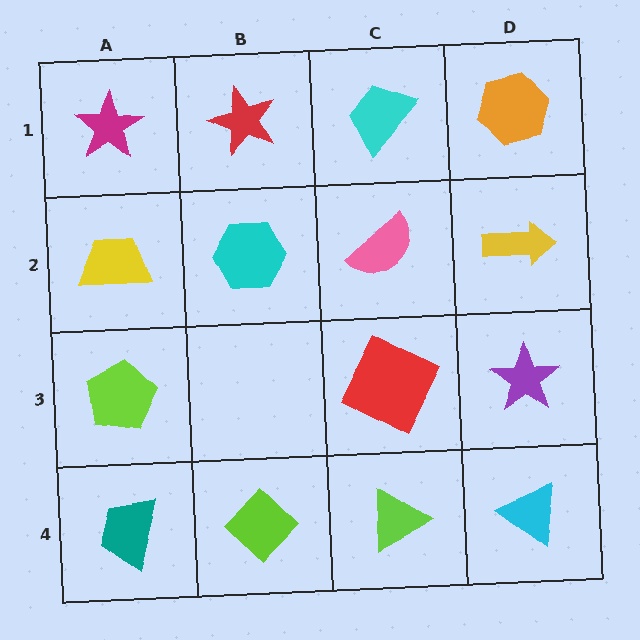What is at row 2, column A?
A yellow trapezoid.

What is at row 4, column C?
A lime triangle.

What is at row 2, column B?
A cyan hexagon.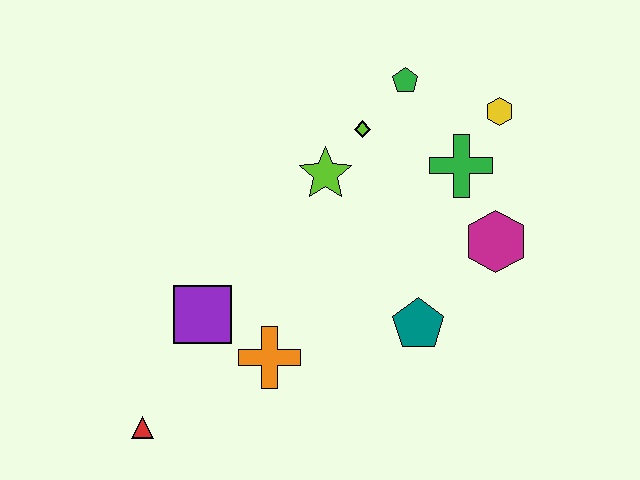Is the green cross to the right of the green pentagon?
Yes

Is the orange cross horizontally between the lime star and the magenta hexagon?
No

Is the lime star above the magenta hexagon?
Yes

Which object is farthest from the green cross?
The red triangle is farthest from the green cross.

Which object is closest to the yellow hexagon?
The green cross is closest to the yellow hexagon.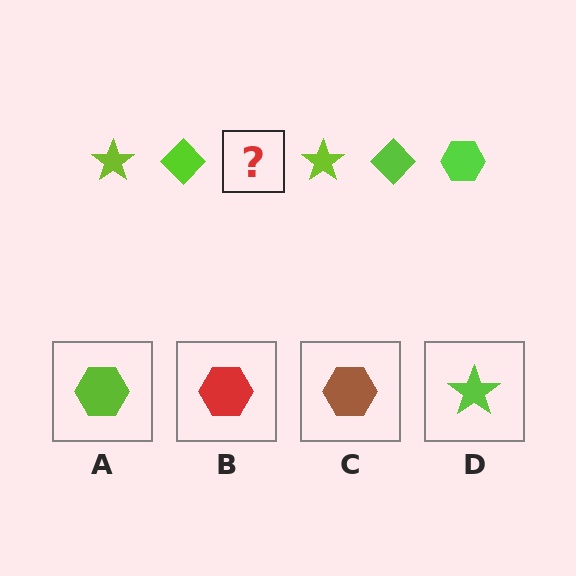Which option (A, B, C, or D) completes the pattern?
A.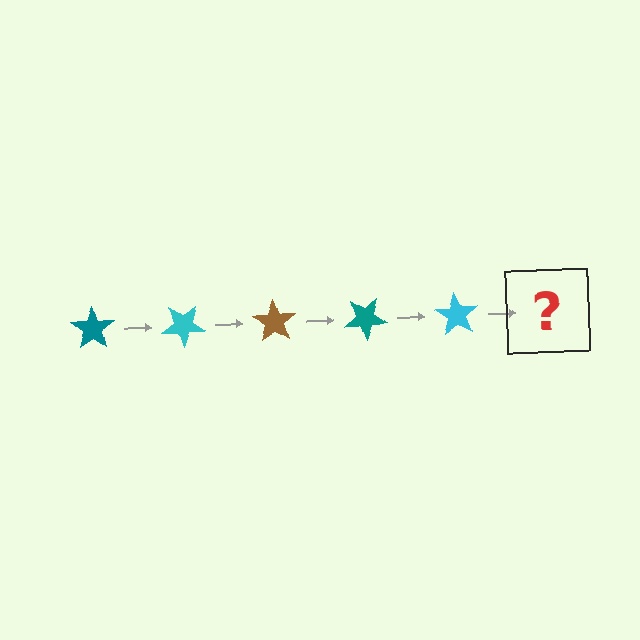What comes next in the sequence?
The next element should be a brown star, rotated 175 degrees from the start.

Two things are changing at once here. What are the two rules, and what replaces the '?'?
The two rules are that it rotates 35 degrees each step and the color cycles through teal, cyan, and brown. The '?' should be a brown star, rotated 175 degrees from the start.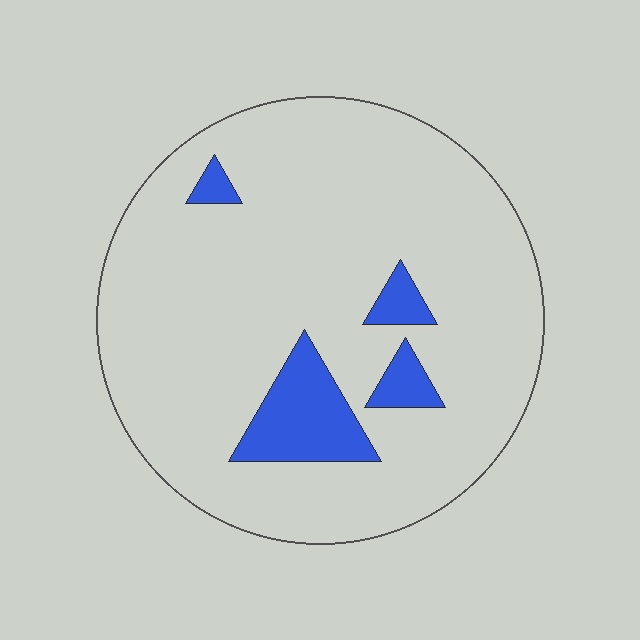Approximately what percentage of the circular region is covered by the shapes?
Approximately 10%.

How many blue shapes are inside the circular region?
4.